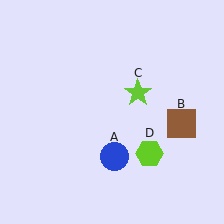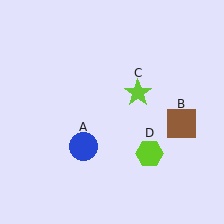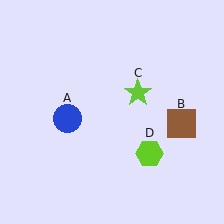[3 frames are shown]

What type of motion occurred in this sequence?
The blue circle (object A) rotated clockwise around the center of the scene.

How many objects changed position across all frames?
1 object changed position: blue circle (object A).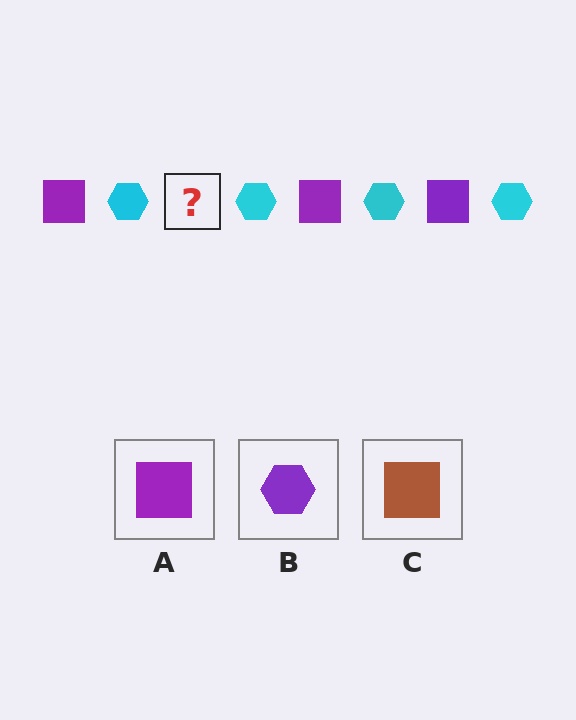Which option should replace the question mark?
Option A.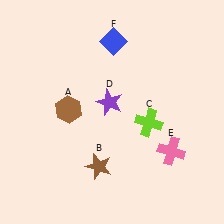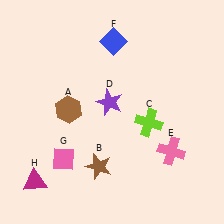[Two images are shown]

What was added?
A pink diamond (G), a magenta triangle (H) were added in Image 2.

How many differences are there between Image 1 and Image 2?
There are 2 differences between the two images.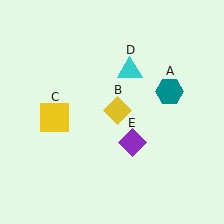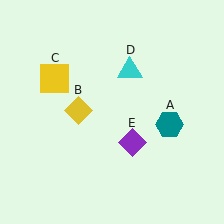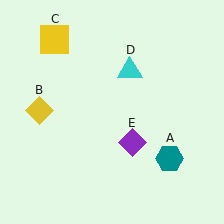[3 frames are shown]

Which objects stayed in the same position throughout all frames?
Cyan triangle (object D) and purple diamond (object E) remained stationary.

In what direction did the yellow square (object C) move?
The yellow square (object C) moved up.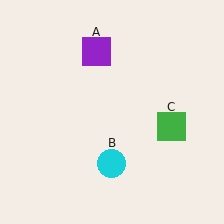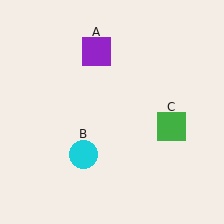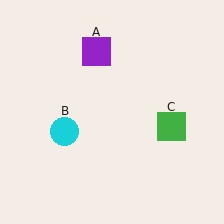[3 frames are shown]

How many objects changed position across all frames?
1 object changed position: cyan circle (object B).